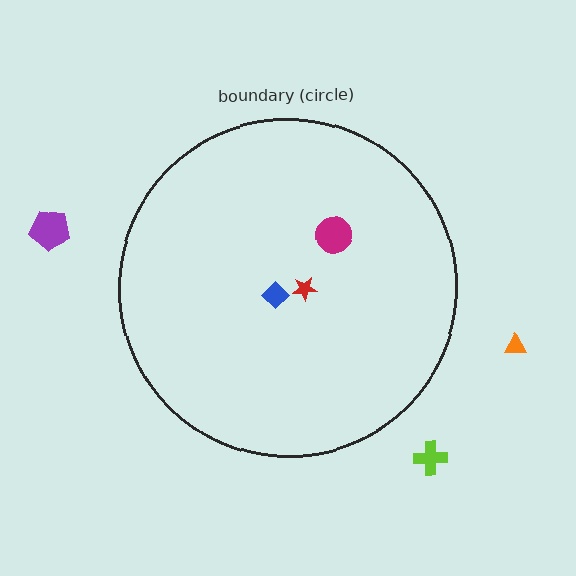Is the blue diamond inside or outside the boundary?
Inside.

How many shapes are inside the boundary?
3 inside, 3 outside.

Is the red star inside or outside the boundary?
Inside.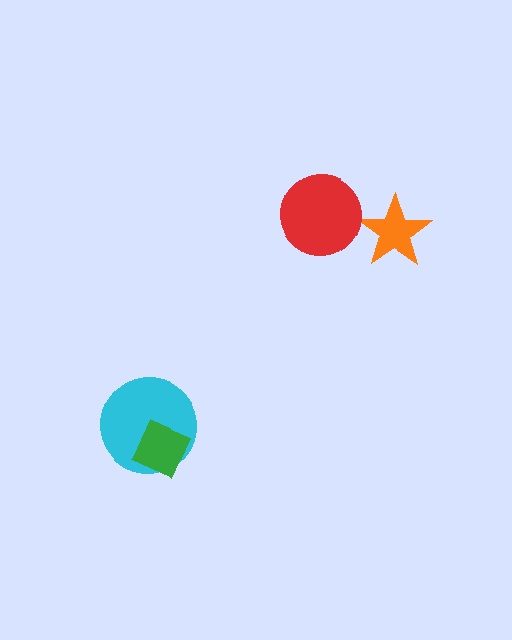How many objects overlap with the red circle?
0 objects overlap with the red circle.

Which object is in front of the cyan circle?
The green diamond is in front of the cyan circle.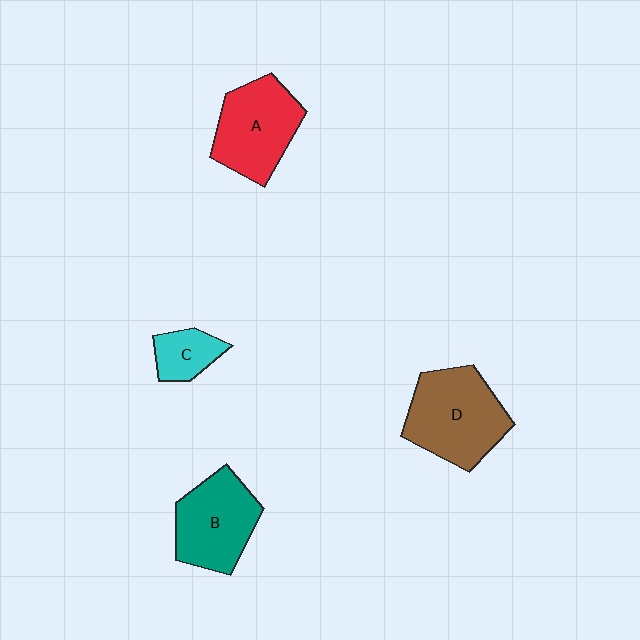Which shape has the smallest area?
Shape C (cyan).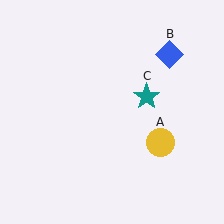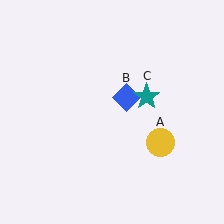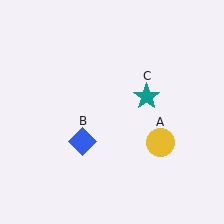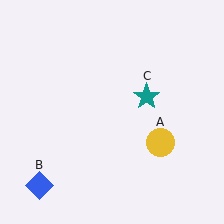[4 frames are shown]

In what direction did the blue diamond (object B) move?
The blue diamond (object B) moved down and to the left.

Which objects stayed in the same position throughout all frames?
Yellow circle (object A) and teal star (object C) remained stationary.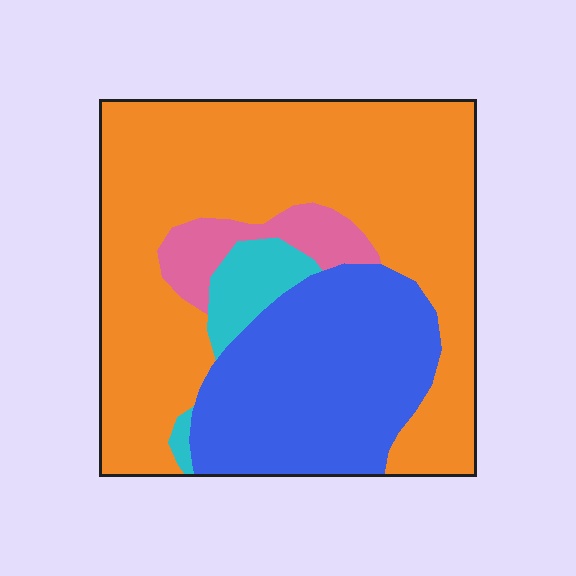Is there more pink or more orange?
Orange.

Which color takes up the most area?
Orange, at roughly 60%.